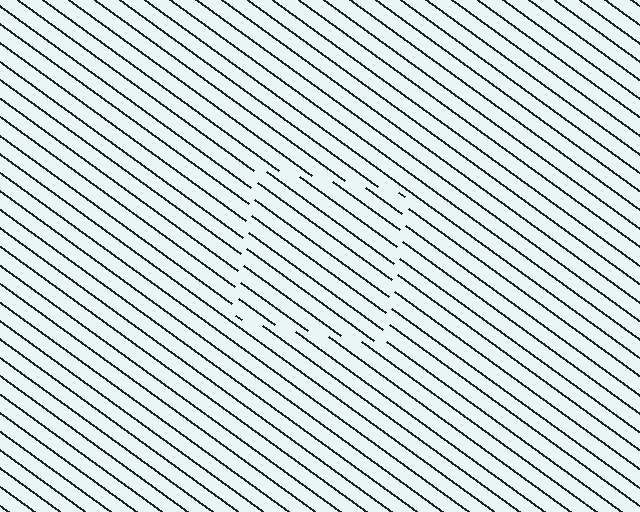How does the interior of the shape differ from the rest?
The interior of the shape contains the same grating, shifted by half a period — the contour is defined by the phase discontinuity where line-ends from the inner and outer gratings abut.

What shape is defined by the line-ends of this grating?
An illusory square. The interior of the shape contains the same grating, shifted by half a period — the contour is defined by the phase discontinuity where line-ends from the inner and outer gratings abut.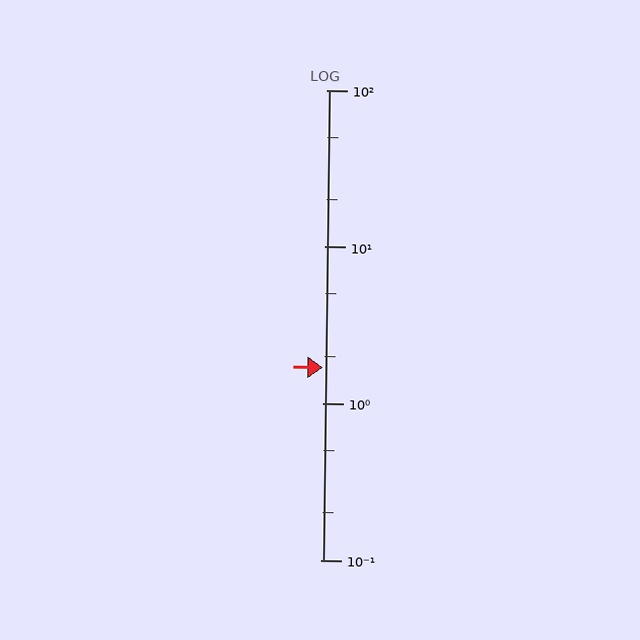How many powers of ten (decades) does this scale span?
The scale spans 3 decades, from 0.1 to 100.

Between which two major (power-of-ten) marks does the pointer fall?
The pointer is between 1 and 10.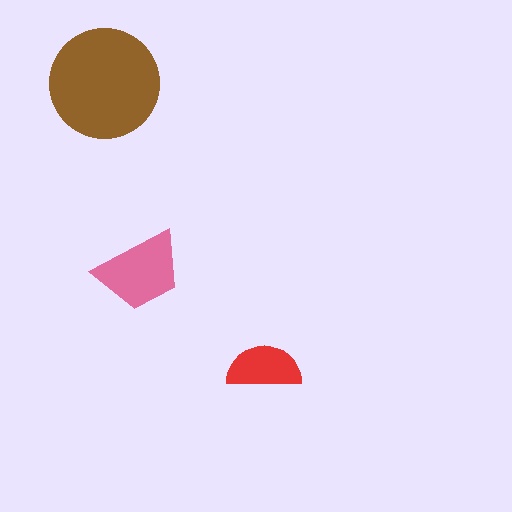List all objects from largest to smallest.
The brown circle, the pink trapezoid, the red semicircle.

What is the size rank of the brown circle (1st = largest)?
1st.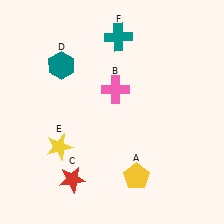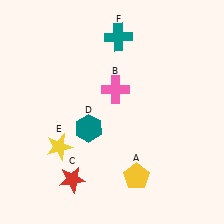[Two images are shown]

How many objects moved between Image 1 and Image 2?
1 object moved between the two images.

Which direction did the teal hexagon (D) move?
The teal hexagon (D) moved down.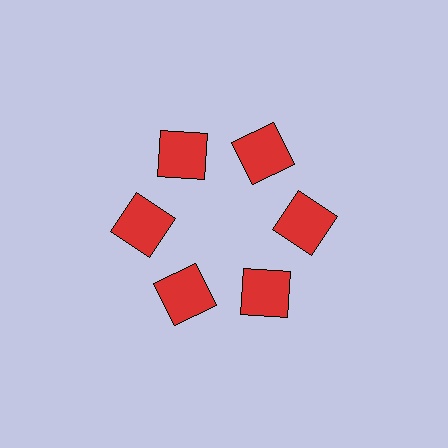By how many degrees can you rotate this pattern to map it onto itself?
The pattern maps onto itself every 60 degrees of rotation.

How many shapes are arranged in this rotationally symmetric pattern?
There are 6 shapes, arranged in 6 groups of 1.